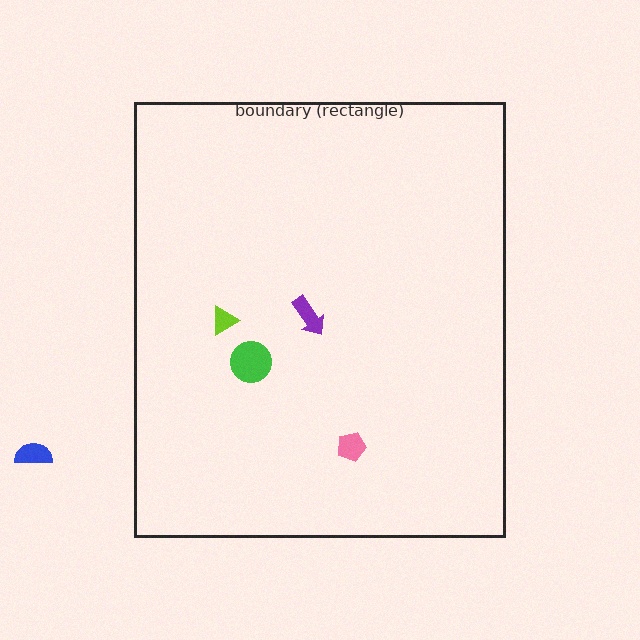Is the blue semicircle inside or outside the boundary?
Outside.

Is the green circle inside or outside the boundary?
Inside.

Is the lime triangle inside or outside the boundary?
Inside.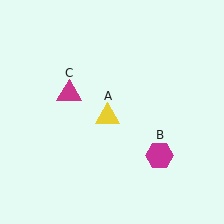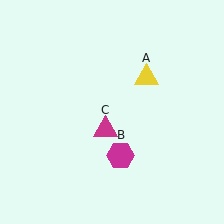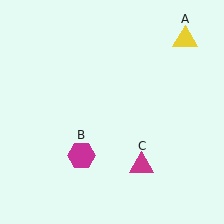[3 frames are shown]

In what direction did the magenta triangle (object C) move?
The magenta triangle (object C) moved down and to the right.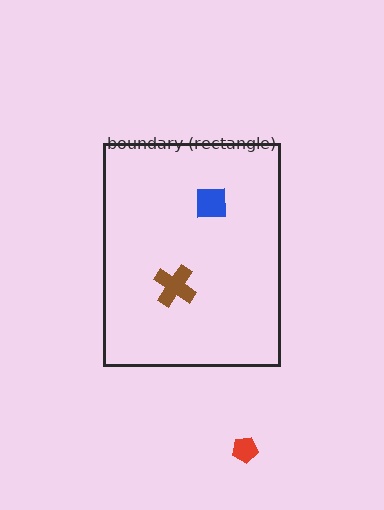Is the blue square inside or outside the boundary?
Inside.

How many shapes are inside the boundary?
2 inside, 1 outside.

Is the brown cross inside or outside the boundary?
Inside.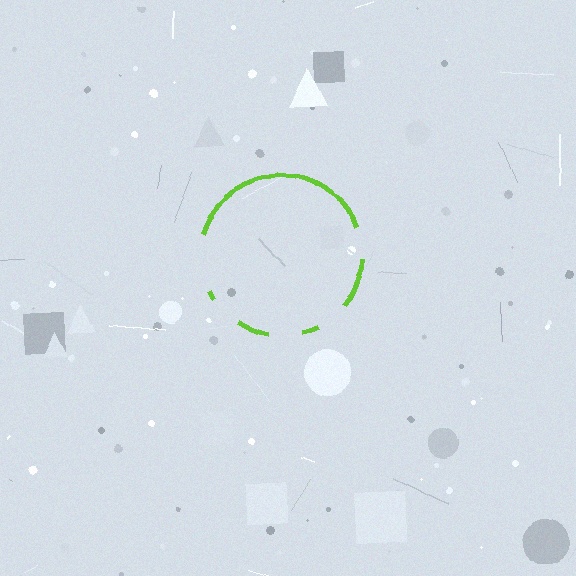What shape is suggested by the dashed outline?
The dashed outline suggests a circle.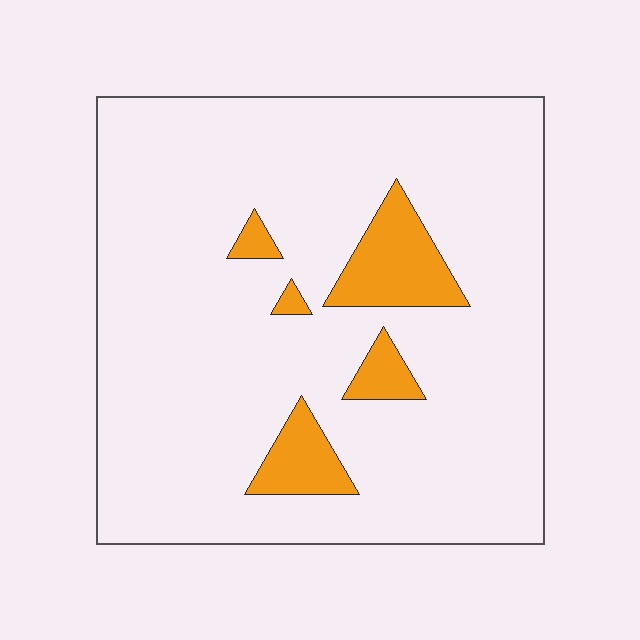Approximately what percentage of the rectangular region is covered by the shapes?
Approximately 10%.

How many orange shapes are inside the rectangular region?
5.